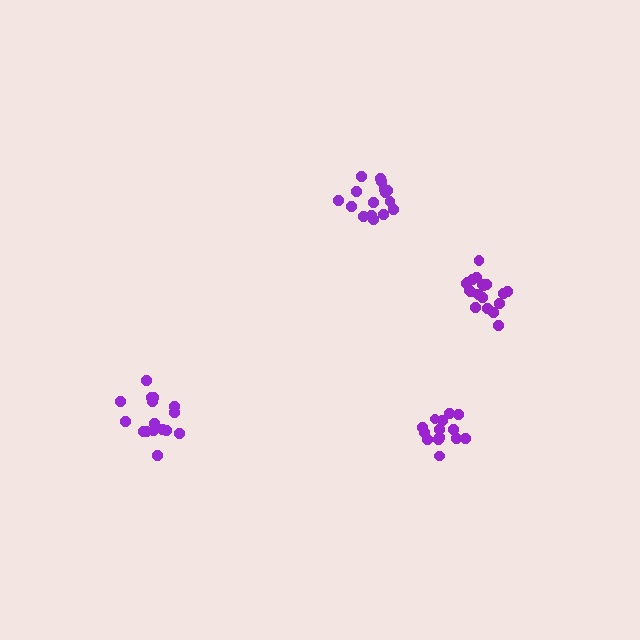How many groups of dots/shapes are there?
There are 4 groups.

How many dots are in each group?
Group 1: 16 dots, Group 2: 16 dots, Group 3: 14 dots, Group 4: 19 dots (65 total).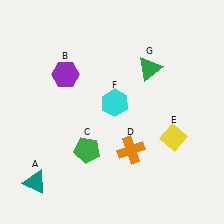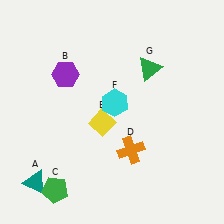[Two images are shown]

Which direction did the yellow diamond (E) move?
The yellow diamond (E) moved left.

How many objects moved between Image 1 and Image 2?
2 objects moved between the two images.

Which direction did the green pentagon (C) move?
The green pentagon (C) moved down.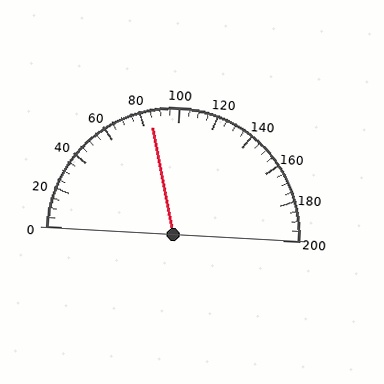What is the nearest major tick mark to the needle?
The nearest major tick mark is 80.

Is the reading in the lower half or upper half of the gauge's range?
The reading is in the lower half of the range (0 to 200).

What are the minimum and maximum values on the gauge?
The gauge ranges from 0 to 200.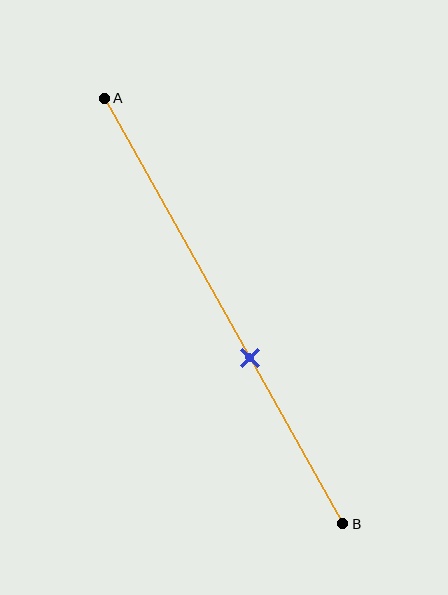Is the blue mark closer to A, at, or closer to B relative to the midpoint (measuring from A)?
The blue mark is closer to point B than the midpoint of segment AB.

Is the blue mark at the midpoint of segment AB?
No, the mark is at about 60% from A, not at the 50% midpoint.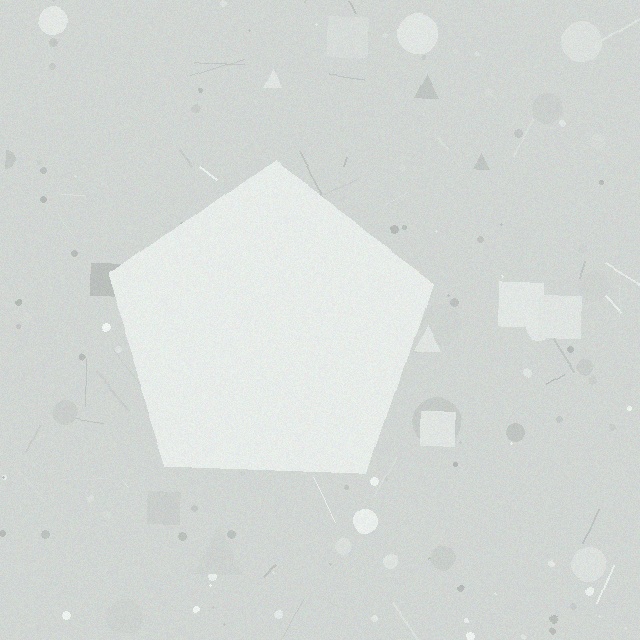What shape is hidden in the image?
A pentagon is hidden in the image.